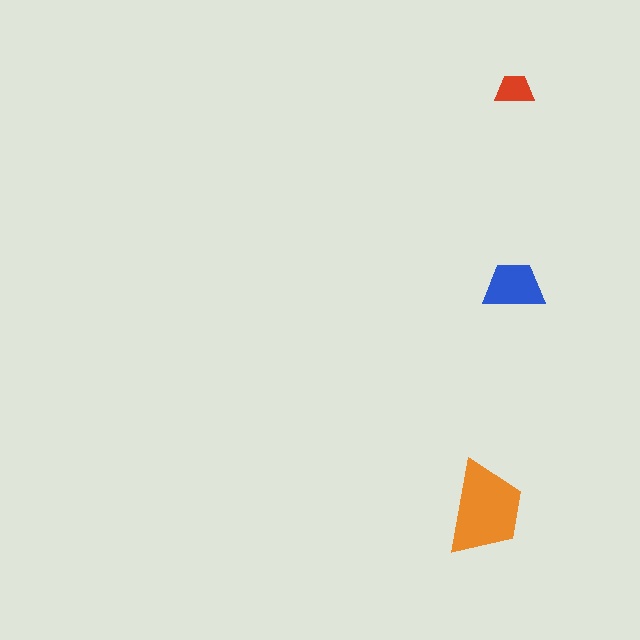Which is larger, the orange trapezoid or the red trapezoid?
The orange one.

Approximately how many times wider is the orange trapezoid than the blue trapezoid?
About 1.5 times wider.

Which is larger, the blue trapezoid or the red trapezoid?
The blue one.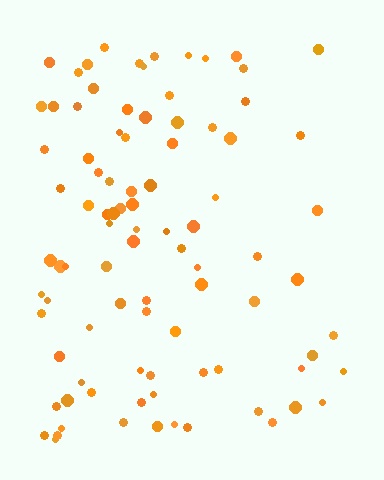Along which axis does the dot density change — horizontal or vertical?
Horizontal.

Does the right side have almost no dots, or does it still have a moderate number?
Still a moderate number, just noticeably fewer than the left.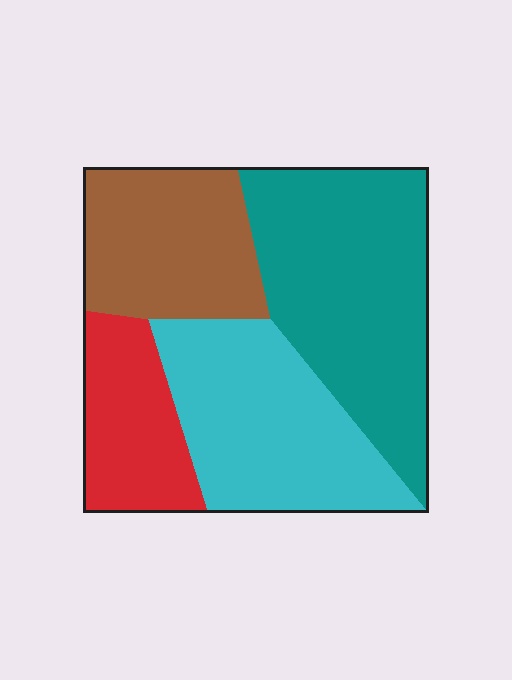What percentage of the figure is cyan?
Cyan covers about 30% of the figure.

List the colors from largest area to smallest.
From largest to smallest: teal, cyan, brown, red.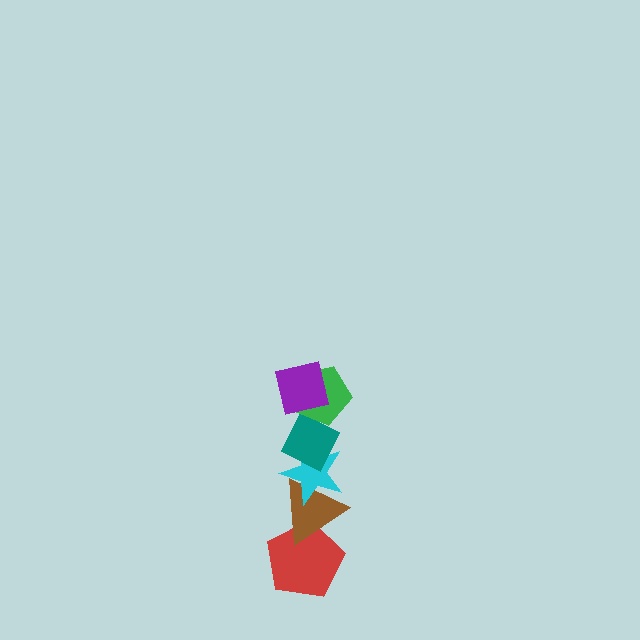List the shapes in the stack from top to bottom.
From top to bottom: the purple square, the green pentagon, the teal diamond, the cyan star, the brown triangle, the red pentagon.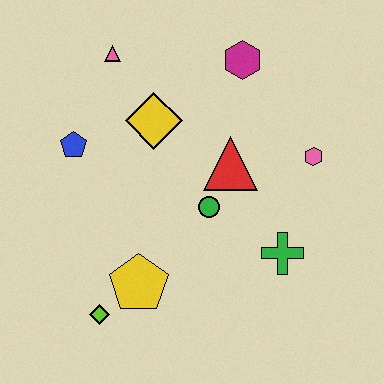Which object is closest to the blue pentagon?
The yellow diamond is closest to the blue pentagon.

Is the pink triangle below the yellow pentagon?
No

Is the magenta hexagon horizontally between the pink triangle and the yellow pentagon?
No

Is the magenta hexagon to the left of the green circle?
No